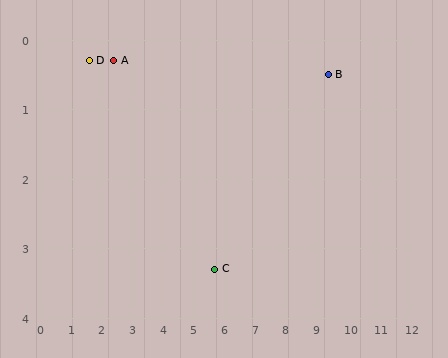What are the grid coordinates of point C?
Point C is at approximately (5.7, 3.3).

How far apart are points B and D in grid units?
Points B and D are about 7.8 grid units apart.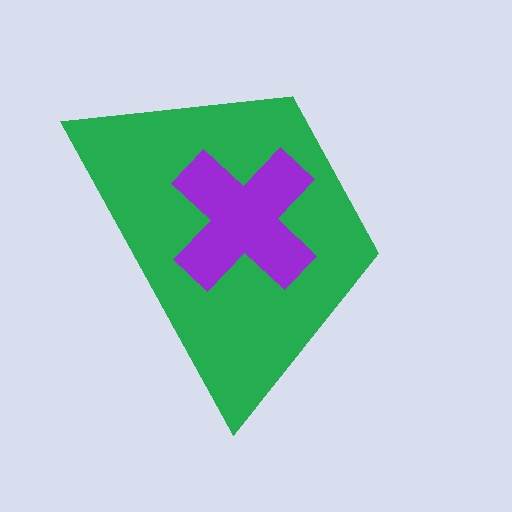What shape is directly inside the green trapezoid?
The purple cross.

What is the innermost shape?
The purple cross.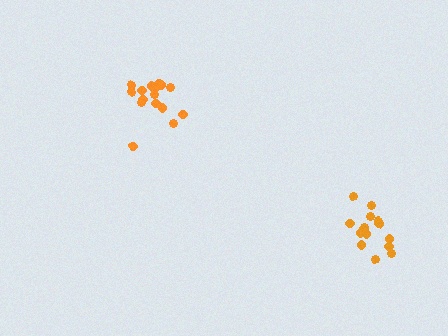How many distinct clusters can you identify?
There are 2 distinct clusters.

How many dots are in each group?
Group 1: 16 dots, Group 2: 15 dots (31 total).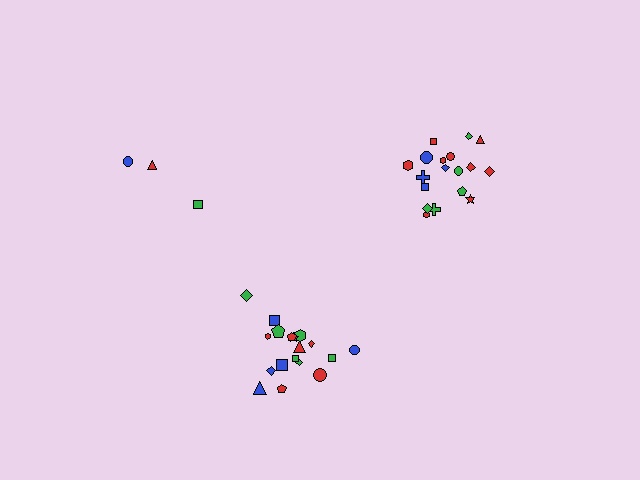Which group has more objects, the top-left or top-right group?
The top-right group.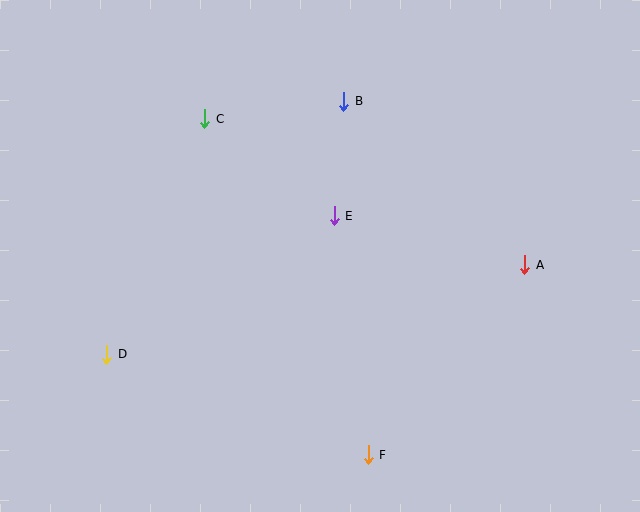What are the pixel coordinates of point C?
Point C is at (205, 119).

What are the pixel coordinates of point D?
Point D is at (107, 354).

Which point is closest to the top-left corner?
Point C is closest to the top-left corner.